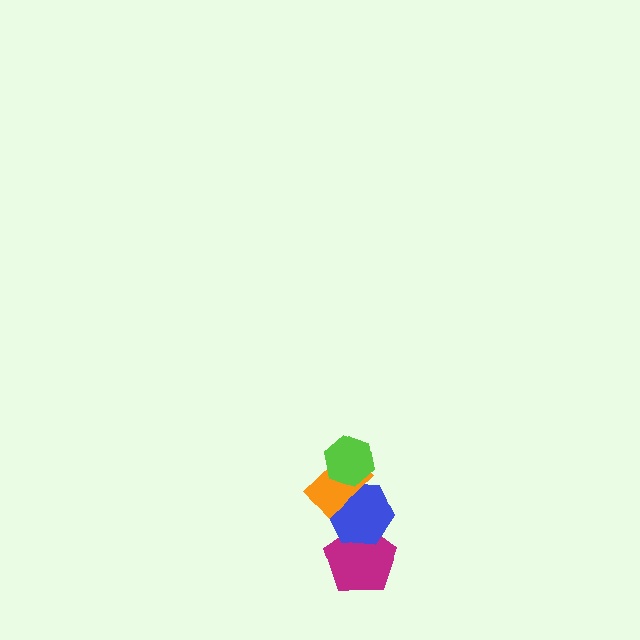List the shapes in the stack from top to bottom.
From top to bottom: the lime hexagon, the orange rectangle, the blue hexagon, the magenta pentagon.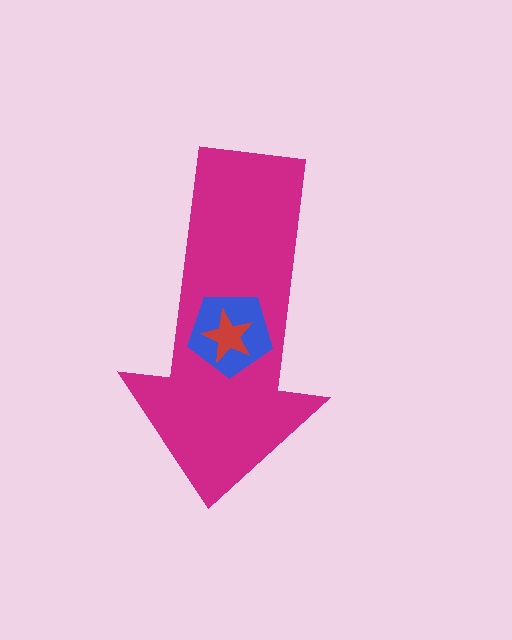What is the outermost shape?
The magenta arrow.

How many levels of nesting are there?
3.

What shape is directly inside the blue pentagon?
The red star.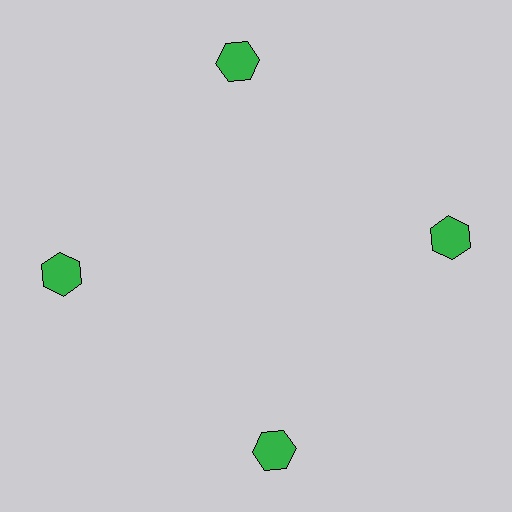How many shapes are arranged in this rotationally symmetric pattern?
There are 4 shapes, arranged in 4 groups of 1.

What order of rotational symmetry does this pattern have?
This pattern has 4-fold rotational symmetry.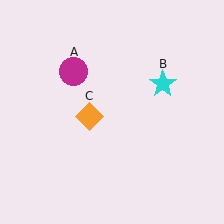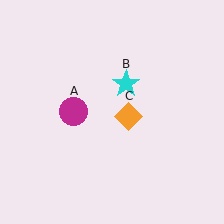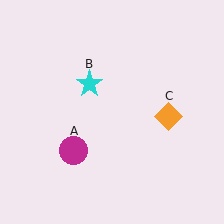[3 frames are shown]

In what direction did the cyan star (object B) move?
The cyan star (object B) moved left.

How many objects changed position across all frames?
3 objects changed position: magenta circle (object A), cyan star (object B), orange diamond (object C).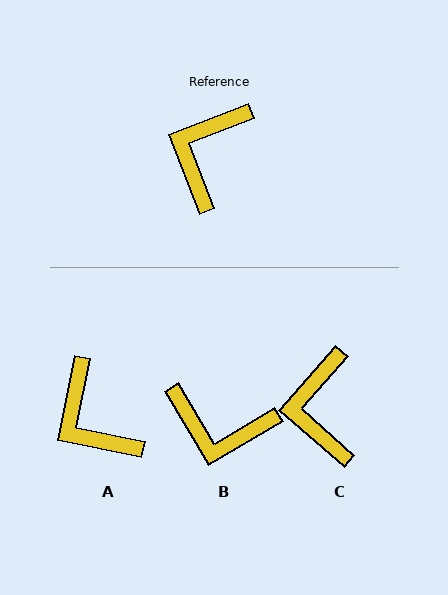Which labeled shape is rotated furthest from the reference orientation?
B, about 99 degrees away.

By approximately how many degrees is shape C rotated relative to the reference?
Approximately 28 degrees counter-clockwise.